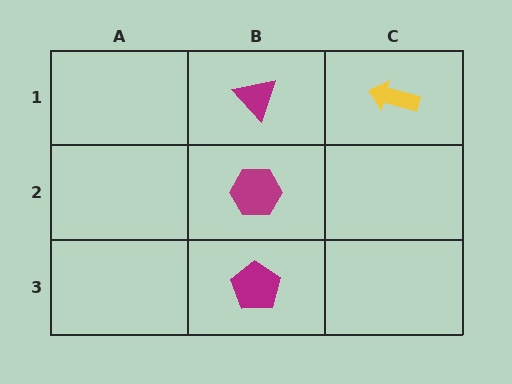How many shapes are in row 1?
2 shapes.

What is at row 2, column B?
A magenta hexagon.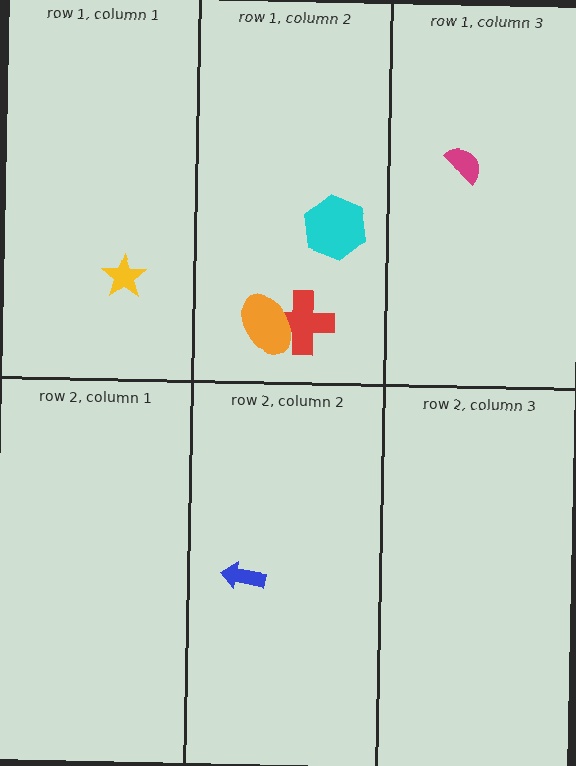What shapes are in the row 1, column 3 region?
The magenta semicircle.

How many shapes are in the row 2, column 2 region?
1.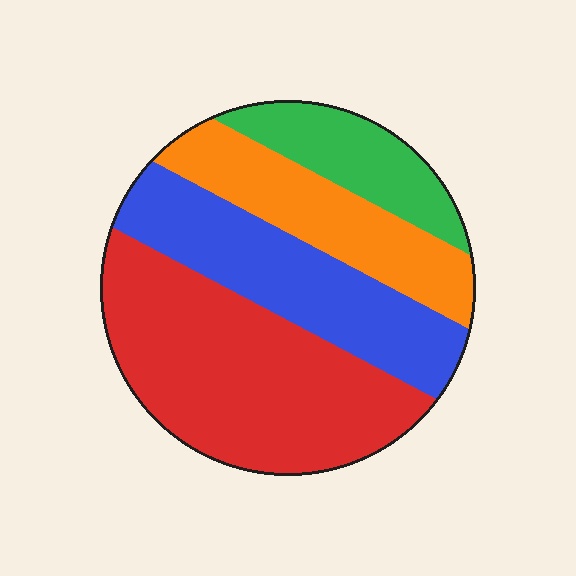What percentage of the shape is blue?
Blue covers 26% of the shape.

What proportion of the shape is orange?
Orange covers roughly 20% of the shape.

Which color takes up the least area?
Green, at roughly 15%.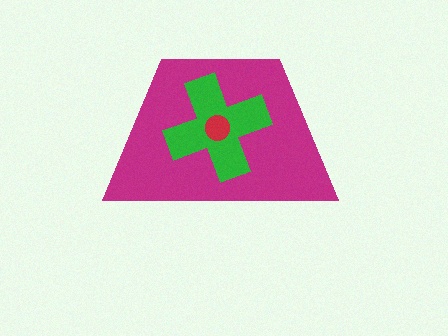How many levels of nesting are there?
3.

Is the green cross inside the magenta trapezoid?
Yes.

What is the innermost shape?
The red circle.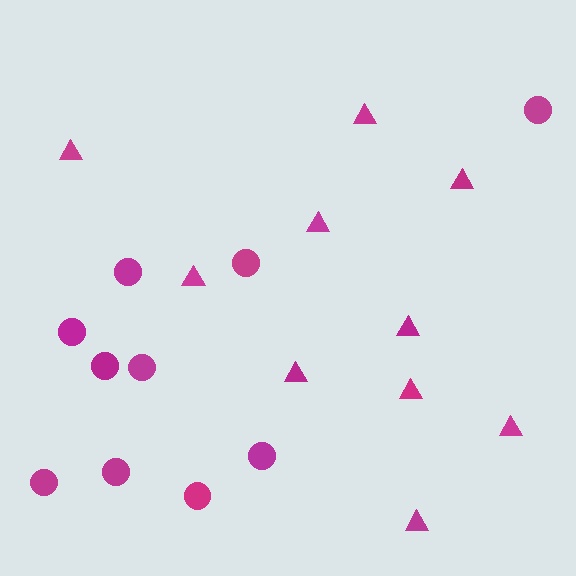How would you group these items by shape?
There are 2 groups: one group of triangles (10) and one group of circles (10).